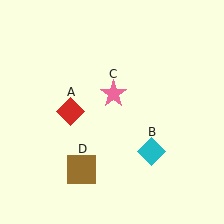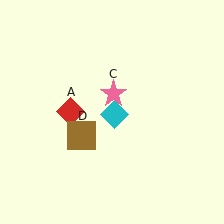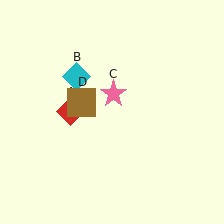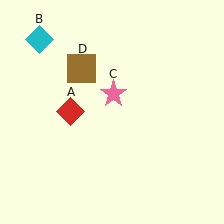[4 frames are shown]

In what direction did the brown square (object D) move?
The brown square (object D) moved up.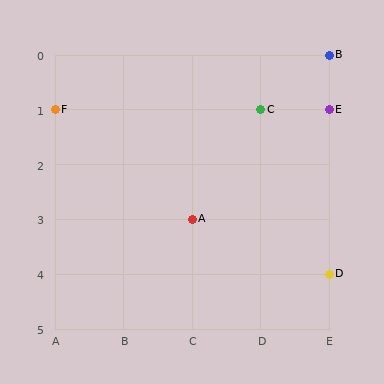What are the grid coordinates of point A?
Point A is at grid coordinates (C, 3).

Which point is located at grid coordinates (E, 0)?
Point B is at (E, 0).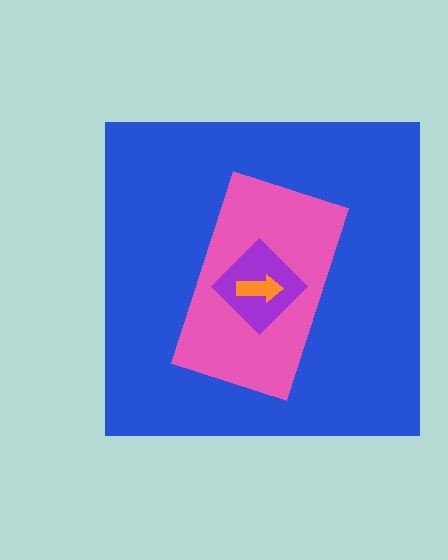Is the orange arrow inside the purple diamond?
Yes.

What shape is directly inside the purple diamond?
The orange arrow.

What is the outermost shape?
The blue square.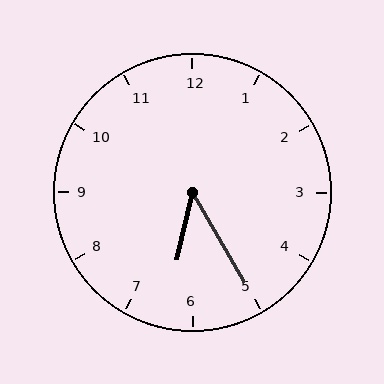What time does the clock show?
6:25.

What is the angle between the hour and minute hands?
Approximately 42 degrees.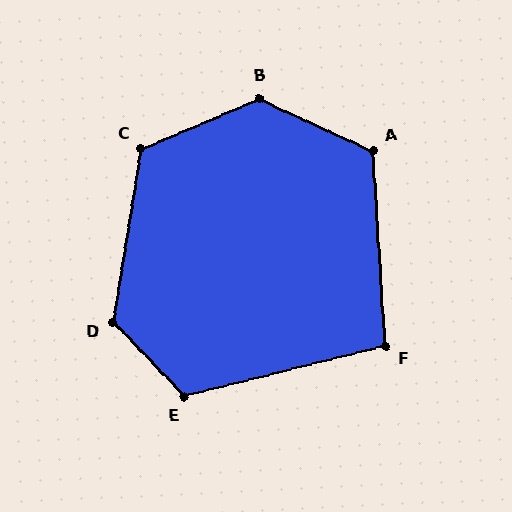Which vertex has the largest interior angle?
B, at approximately 132 degrees.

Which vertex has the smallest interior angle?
F, at approximately 101 degrees.